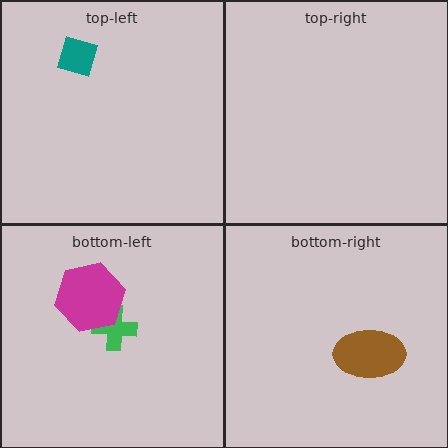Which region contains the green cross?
The bottom-left region.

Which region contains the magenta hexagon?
The bottom-left region.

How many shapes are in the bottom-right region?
1.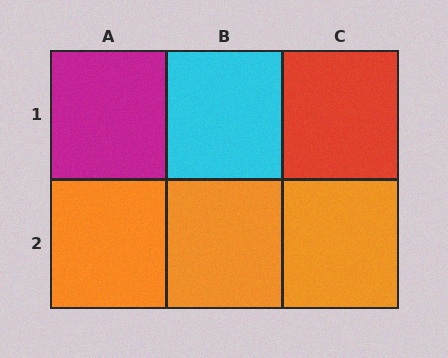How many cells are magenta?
1 cell is magenta.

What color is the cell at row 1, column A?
Magenta.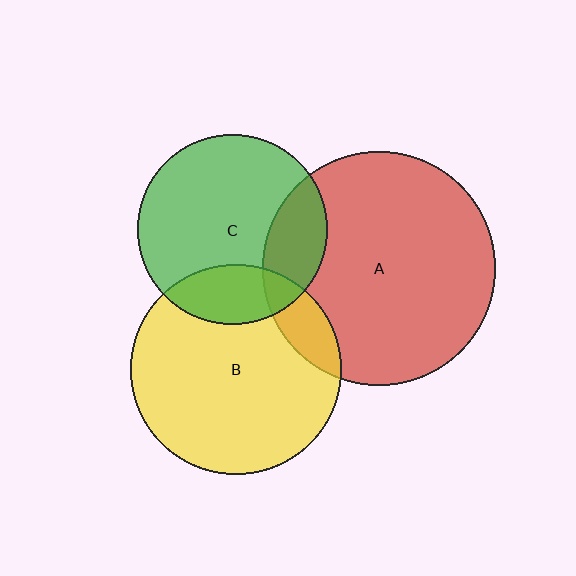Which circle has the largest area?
Circle A (red).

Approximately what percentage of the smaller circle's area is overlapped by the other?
Approximately 20%.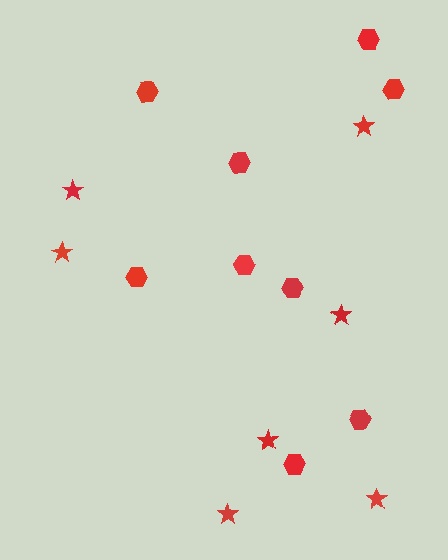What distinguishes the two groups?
There are 2 groups: one group of stars (7) and one group of hexagons (9).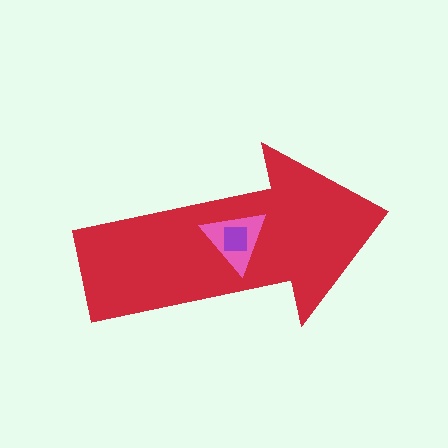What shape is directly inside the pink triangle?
The purple square.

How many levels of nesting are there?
3.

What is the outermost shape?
The red arrow.